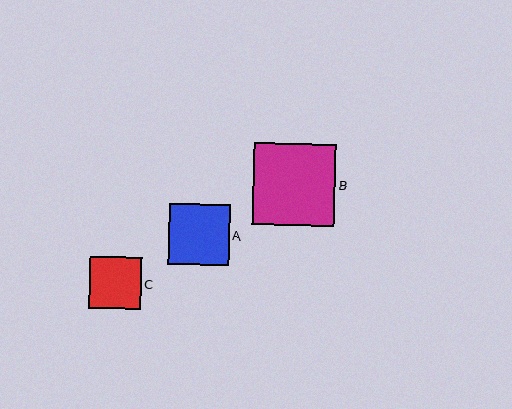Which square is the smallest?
Square C is the smallest with a size of approximately 52 pixels.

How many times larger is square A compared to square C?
Square A is approximately 1.2 times the size of square C.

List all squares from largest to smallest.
From largest to smallest: B, A, C.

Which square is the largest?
Square B is the largest with a size of approximately 82 pixels.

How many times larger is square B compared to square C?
Square B is approximately 1.6 times the size of square C.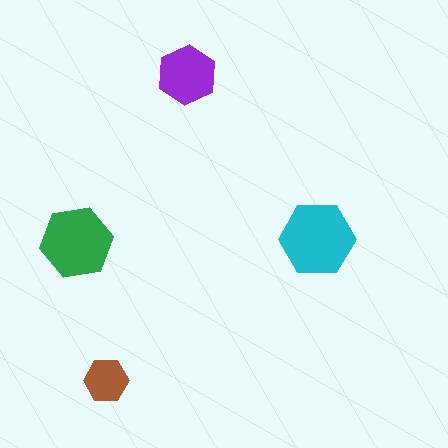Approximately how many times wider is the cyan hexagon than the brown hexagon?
About 1.5 times wider.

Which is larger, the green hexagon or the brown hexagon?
The green one.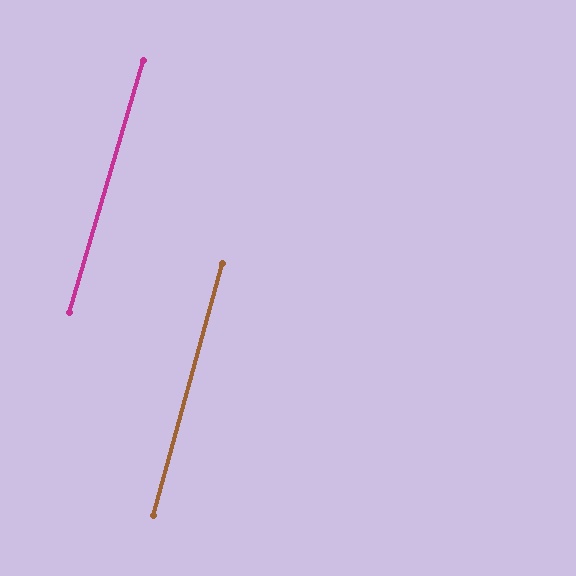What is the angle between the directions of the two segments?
Approximately 1 degree.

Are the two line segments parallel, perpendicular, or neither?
Parallel — their directions differ by only 1.0°.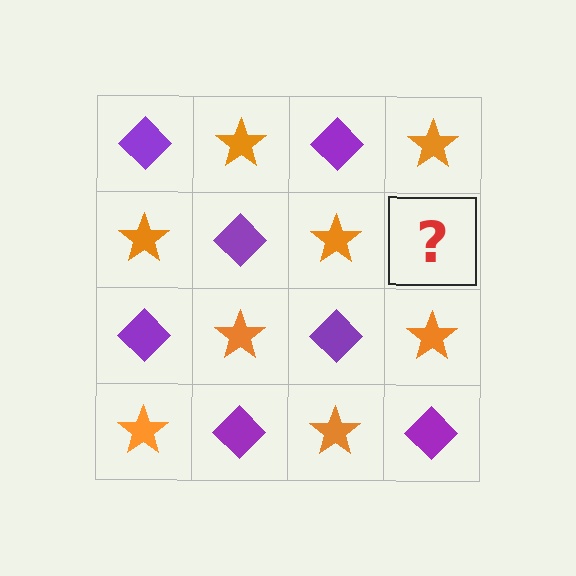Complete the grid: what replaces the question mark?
The question mark should be replaced with a purple diamond.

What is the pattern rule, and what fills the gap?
The rule is that it alternates purple diamond and orange star in a checkerboard pattern. The gap should be filled with a purple diamond.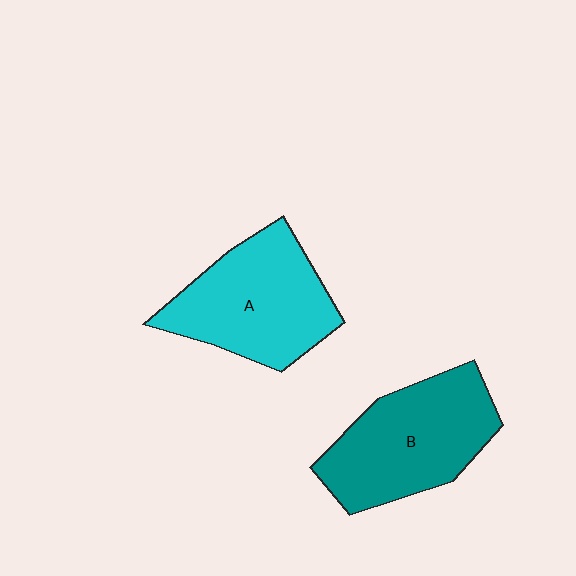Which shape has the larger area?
Shape B (teal).